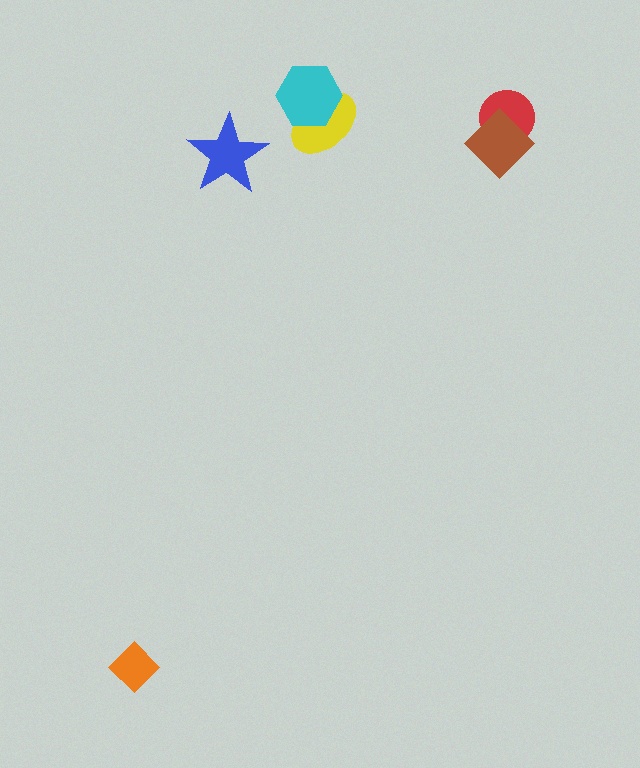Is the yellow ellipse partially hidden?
Yes, it is partially covered by another shape.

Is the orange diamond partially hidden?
No, no other shape covers it.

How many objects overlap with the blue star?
0 objects overlap with the blue star.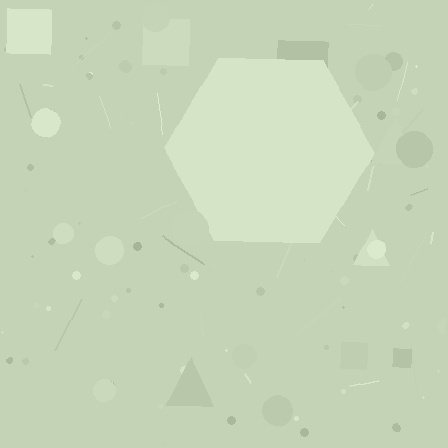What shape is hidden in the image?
A hexagon is hidden in the image.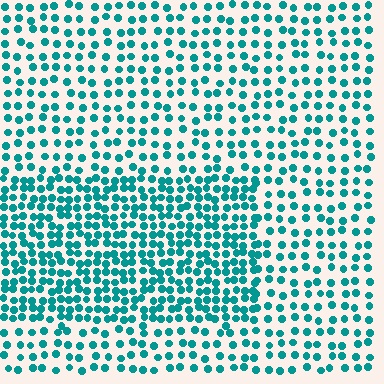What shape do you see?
I see a rectangle.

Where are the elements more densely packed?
The elements are more densely packed inside the rectangle boundary.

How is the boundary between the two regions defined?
The boundary is defined by a change in element density (approximately 1.8x ratio). All elements are the same color, size, and shape.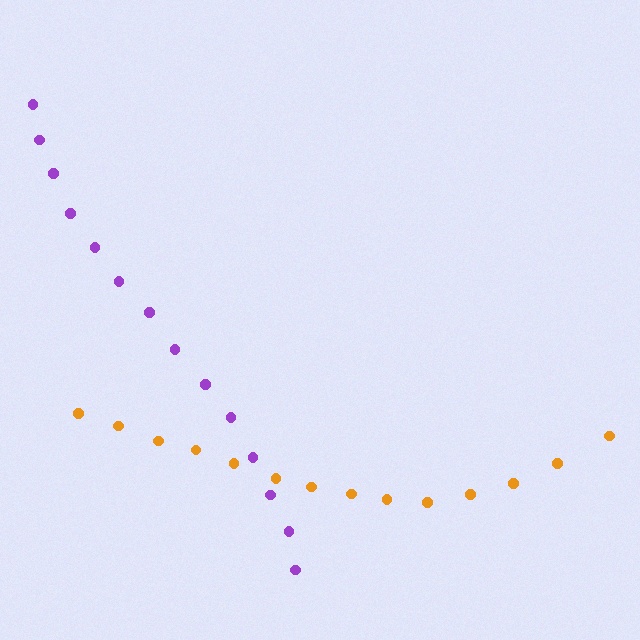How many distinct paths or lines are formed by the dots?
There are 2 distinct paths.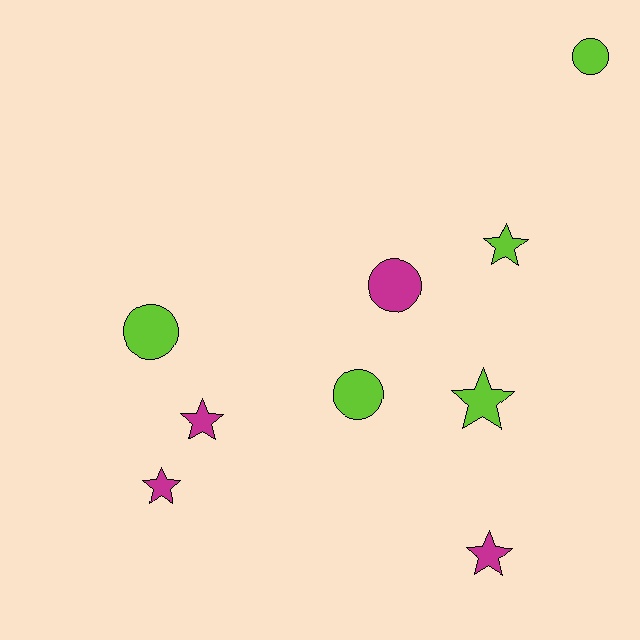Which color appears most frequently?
Lime, with 5 objects.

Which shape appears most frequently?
Star, with 5 objects.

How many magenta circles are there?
There is 1 magenta circle.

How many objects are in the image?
There are 9 objects.